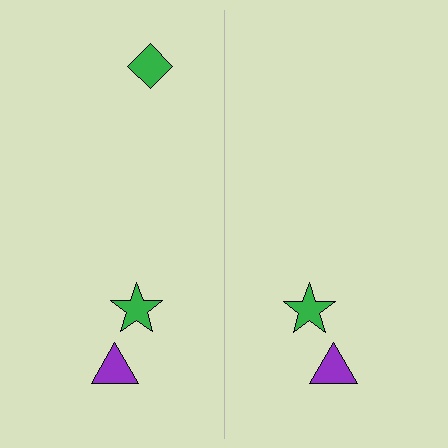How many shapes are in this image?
There are 5 shapes in this image.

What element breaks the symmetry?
A green diamond is missing from the right side.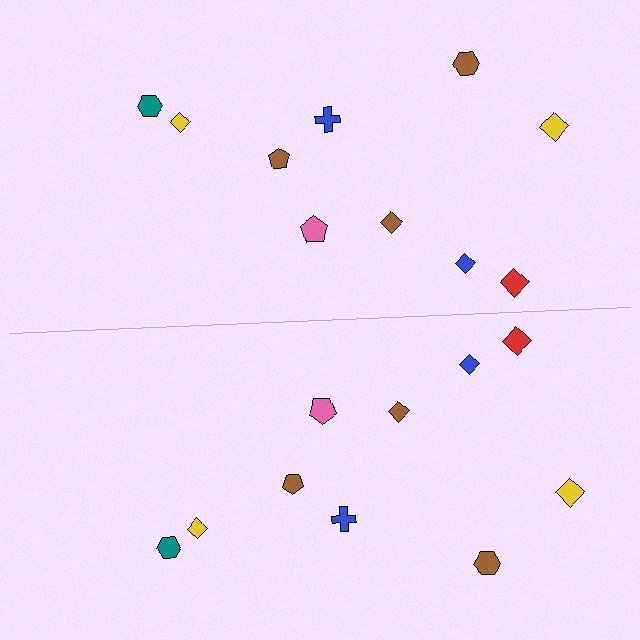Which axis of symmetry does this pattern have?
The pattern has a horizontal axis of symmetry running through the center of the image.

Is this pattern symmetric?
Yes, this pattern has bilateral (reflection) symmetry.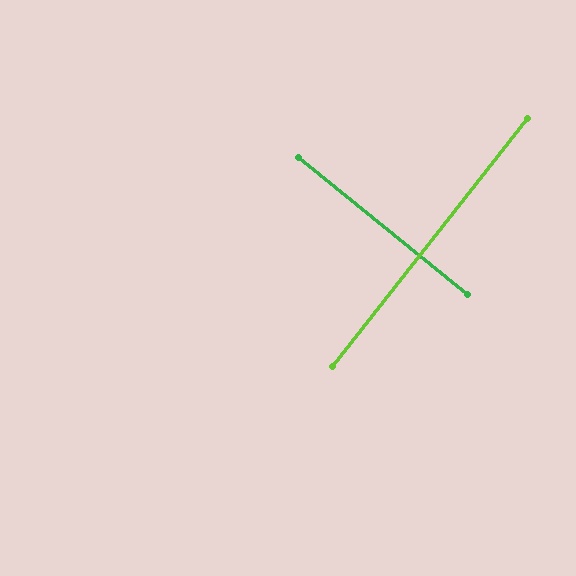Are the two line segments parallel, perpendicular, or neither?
Perpendicular — they meet at approximately 89°.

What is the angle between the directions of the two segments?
Approximately 89 degrees.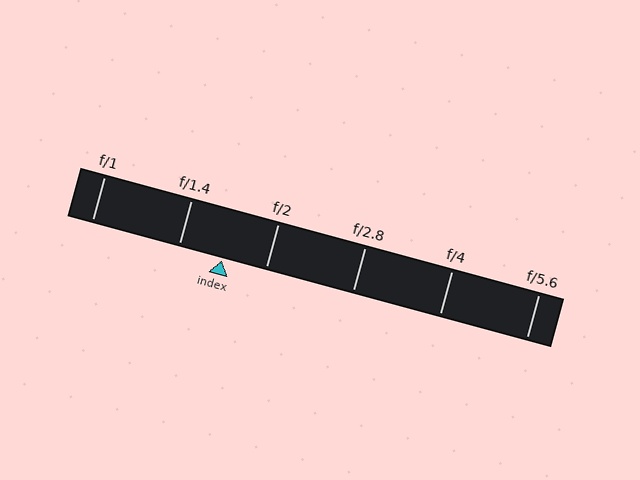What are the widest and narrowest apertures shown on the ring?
The widest aperture shown is f/1 and the narrowest is f/5.6.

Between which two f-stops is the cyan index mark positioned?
The index mark is between f/1.4 and f/2.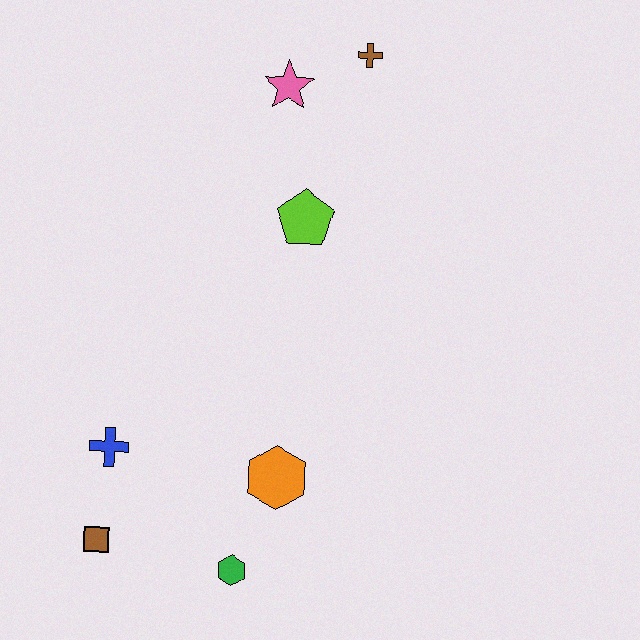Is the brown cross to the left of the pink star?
No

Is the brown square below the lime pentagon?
Yes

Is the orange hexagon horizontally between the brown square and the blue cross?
No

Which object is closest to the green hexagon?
The orange hexagon is closest to the green hexagon.